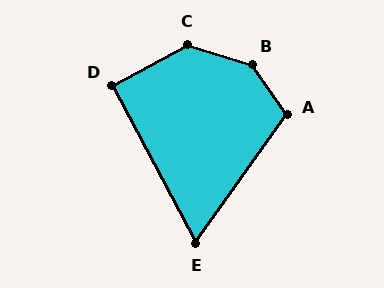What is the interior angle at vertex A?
Approximately 110 degrees (obtuse).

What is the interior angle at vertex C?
Approximately 134 degrees (obtuse).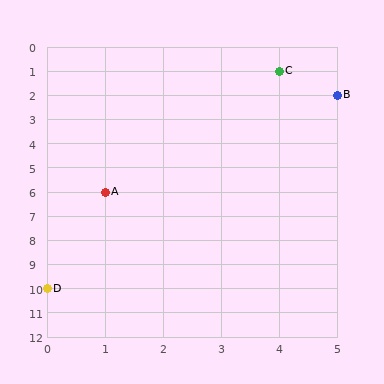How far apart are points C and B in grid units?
Points C and B are 1 column and 1 row apart (about 1.4 grid units diagonally).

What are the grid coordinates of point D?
Point D is at grid coordinates (0, 10).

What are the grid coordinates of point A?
Point A is at grid coordinates (1, 6).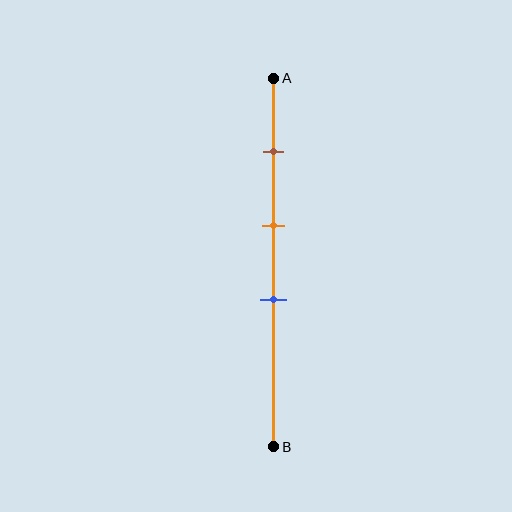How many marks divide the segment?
There are 3 marks dividing the segment.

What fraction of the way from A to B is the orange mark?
The orange mark is approximately 40% (0.4) of the way from A to B.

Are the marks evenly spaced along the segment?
Yes, the marks are approximately evenly spaced.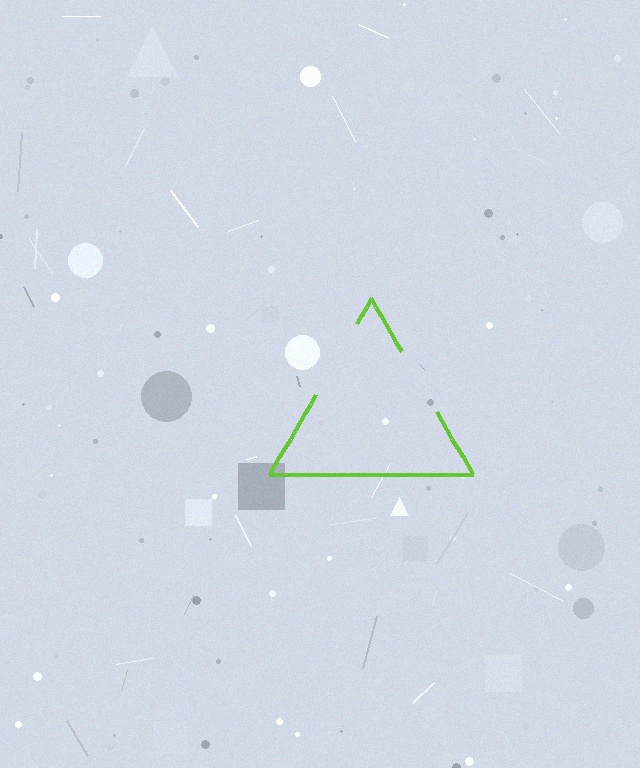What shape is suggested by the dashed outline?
The dashed outline suggests a triangle.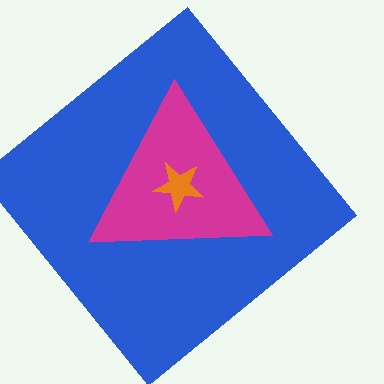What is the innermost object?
The orange star.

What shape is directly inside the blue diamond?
The magenta triangle.